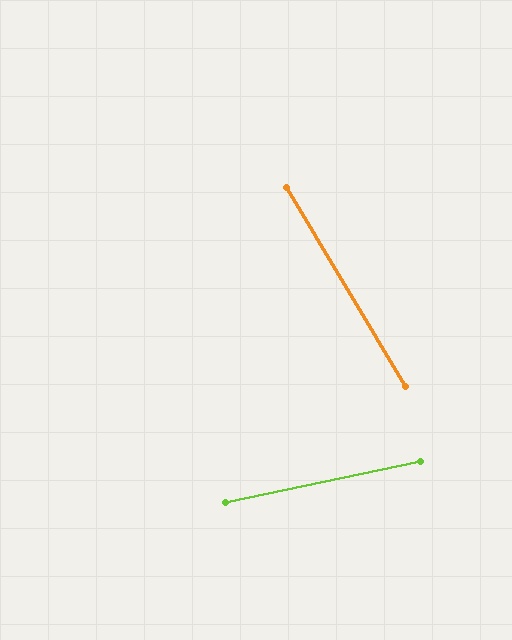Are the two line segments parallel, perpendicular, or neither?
Neither parallel nor perpendicular — they differ by about 71°.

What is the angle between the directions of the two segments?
Approximately 71 degrees.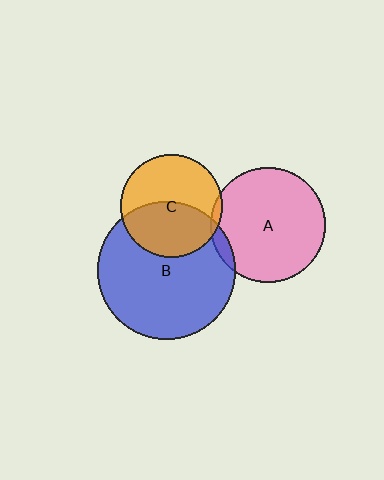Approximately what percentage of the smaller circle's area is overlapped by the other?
Approximately 5%.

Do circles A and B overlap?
Yes.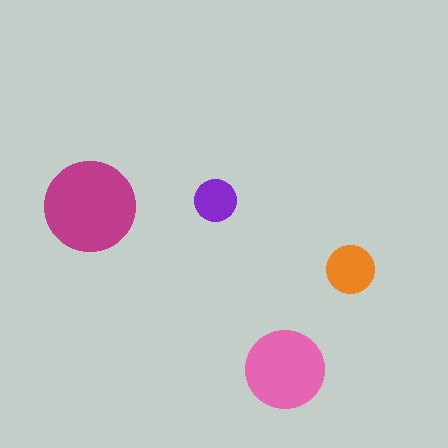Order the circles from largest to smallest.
the magenta one, the pink one, the orange one, the purple one.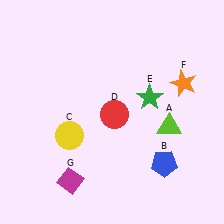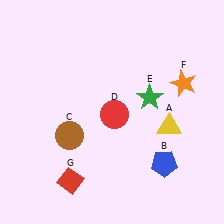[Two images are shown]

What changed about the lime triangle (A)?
In Image 1, A is lime. In Image 2, it changed to yellow.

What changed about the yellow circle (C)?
In Image 1, C is yellow. In Image 2, it changed to brown.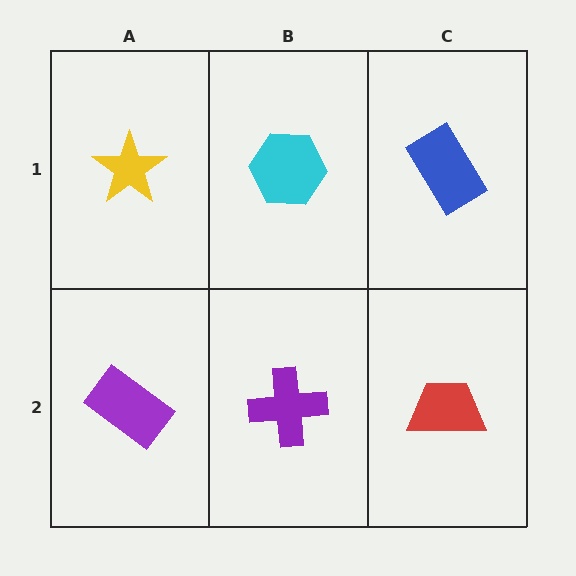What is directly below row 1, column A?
A purple rectangle.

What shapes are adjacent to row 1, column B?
A purple cross (row 2, column B), a yellow star (row 1, column A), a blue rectangle (row 1, column C).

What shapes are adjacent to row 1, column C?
A red trapezoid (row 2, column C), a cyan hexagon (row 1, column B).